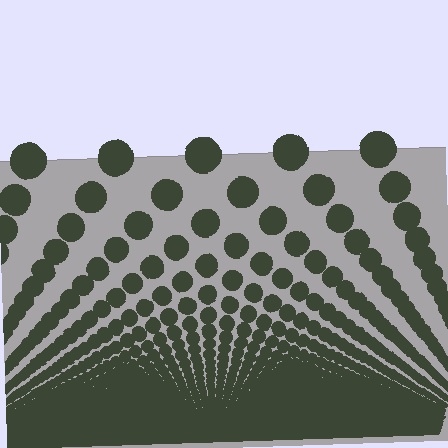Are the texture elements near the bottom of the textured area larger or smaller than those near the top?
Smaller. The gradient is inverted — elements near the bottom are smaller and denser.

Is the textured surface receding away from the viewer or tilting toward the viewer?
The surface appears to tilt toward the viewer. Texture elements get larger and sparser toward the top.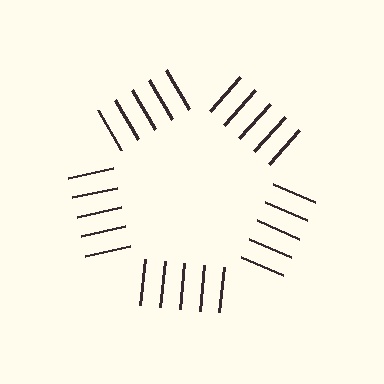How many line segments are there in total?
25 — 5 along each of the 5 edges.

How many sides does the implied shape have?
5 sides — the line-ends trace a pentagon.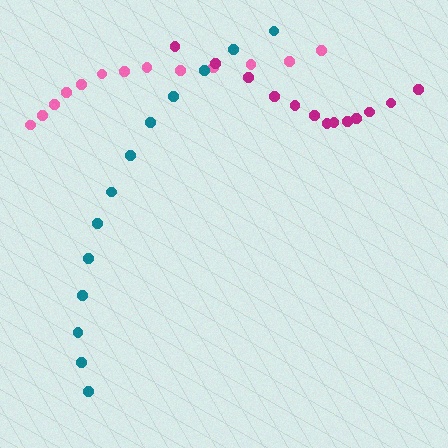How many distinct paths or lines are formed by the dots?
There are 3 distinct paths.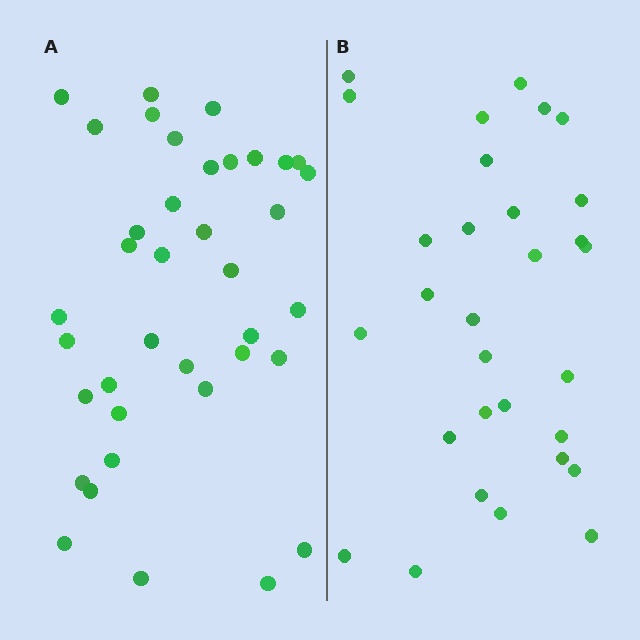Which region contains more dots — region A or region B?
Region A (the left region) has more dots.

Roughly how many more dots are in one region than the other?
Region A has roughly 8 or so more dots than region B.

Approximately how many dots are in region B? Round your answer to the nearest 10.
About 30 dots.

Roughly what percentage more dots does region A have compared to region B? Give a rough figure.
About 25% more.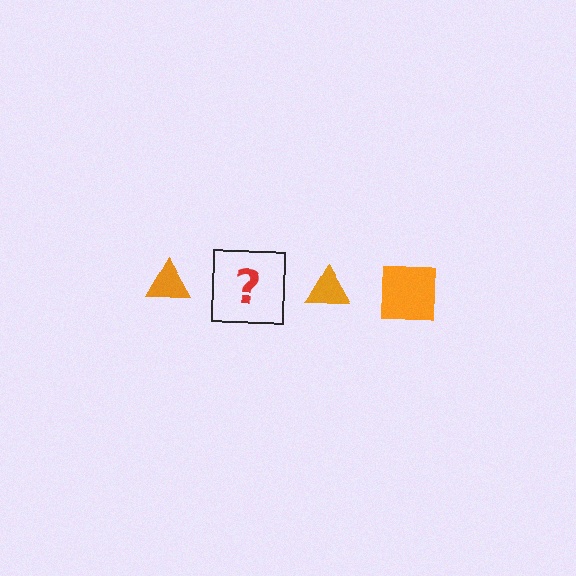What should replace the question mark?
The question mark should be replaced with an orange square.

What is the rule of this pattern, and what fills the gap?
The rule is that the pattern cycles through triangle, square shapes in orange. The gap should be filled with an orange square.